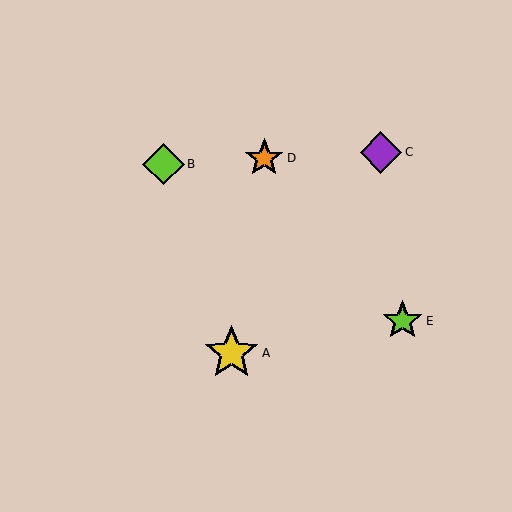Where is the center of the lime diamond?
The center of the lime diamond is at (164, 164).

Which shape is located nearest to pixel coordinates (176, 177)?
The lime diamond (labeled B) at (164, 164) is nearest to that location.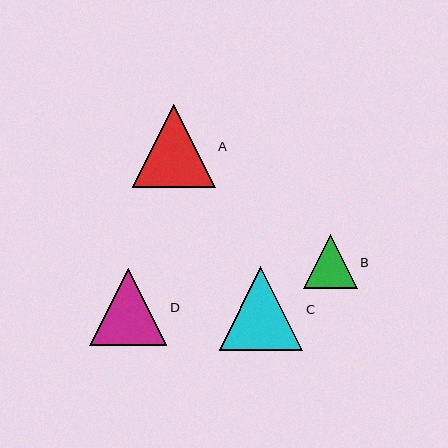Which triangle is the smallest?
Triangle B is the smallest with a size of approximately 54 pixels.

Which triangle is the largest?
Triangle C is the largest with a size of approximately 83 pixels.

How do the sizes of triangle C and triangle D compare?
Triangle C and triangle D are approximately the same size.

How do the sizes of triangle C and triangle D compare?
Triangle C and triangle D are approximately the same size.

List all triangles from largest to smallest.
From largest to smallest: C, A, D, B.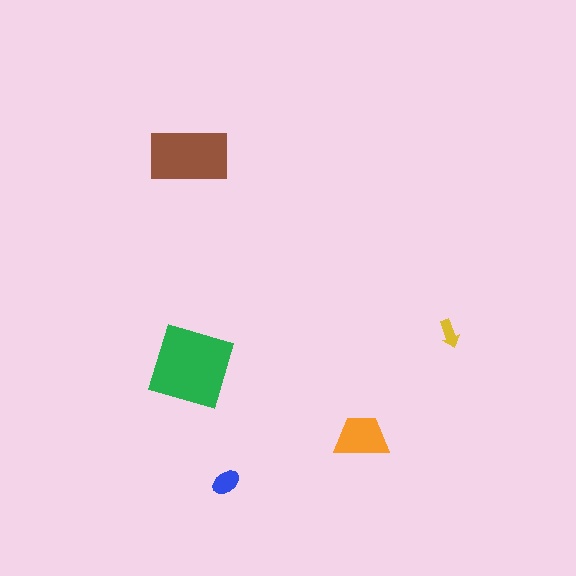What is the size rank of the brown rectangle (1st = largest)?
2nd.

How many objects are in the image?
There are 5 objects in the image.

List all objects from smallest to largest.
The yellow arrow, the blue ellipse, the orange trapezoid, the brown rectangle, the green diamond.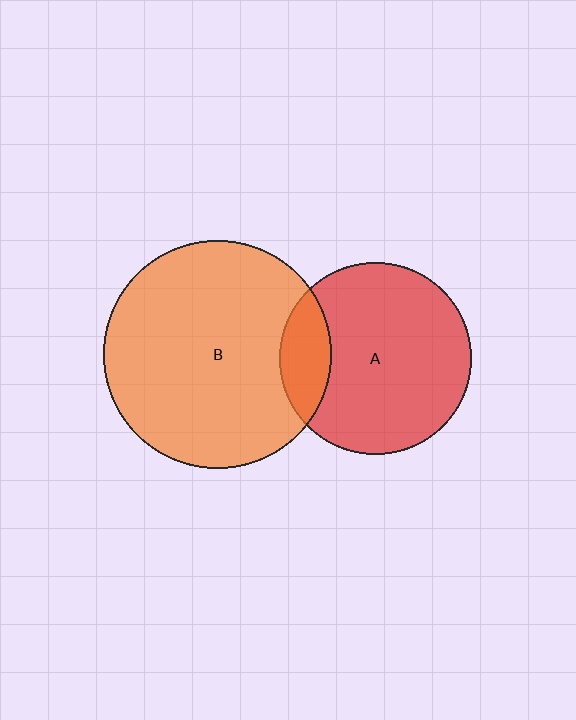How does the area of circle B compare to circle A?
Approximately 1.4 times.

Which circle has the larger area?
Circle B (orange).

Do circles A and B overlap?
Yes.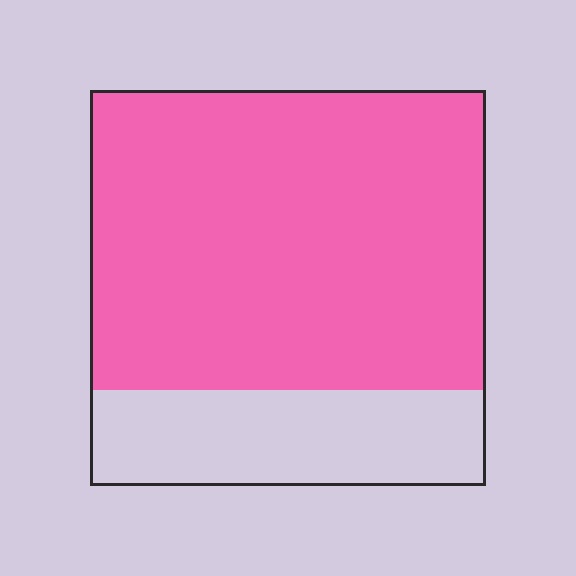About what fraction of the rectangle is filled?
About three quarters (3/4).